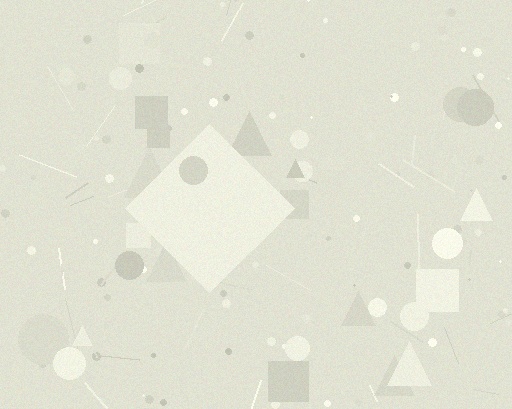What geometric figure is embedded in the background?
A diamond is embedded in the background.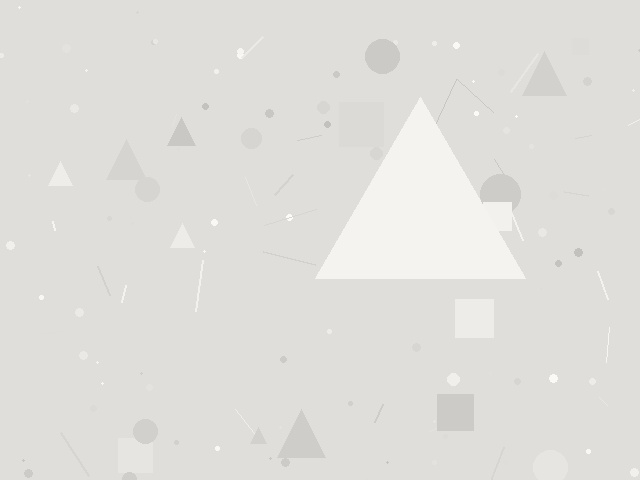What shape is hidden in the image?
A triangle is hidden in the image.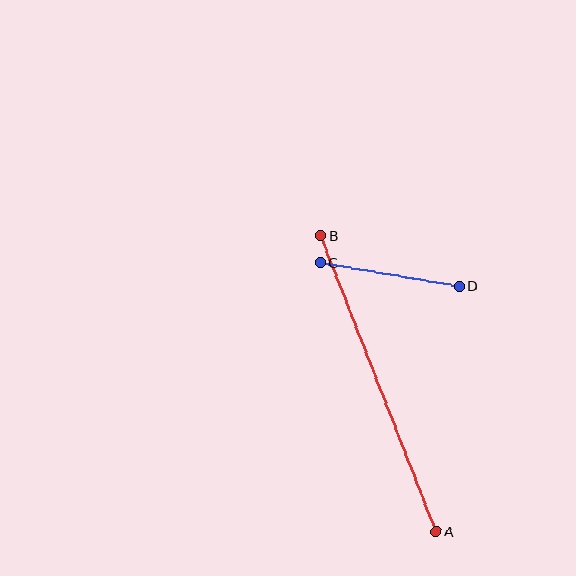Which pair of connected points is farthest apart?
Points A and B are farthest apart.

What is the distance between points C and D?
The distance is approximately 142 pixels.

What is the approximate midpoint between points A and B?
The midpoint is at approximately (378, 383) pixels.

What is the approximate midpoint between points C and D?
The midpoint is at approximately (390, 274) pixels.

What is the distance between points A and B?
The distance is approximately 317 pixels.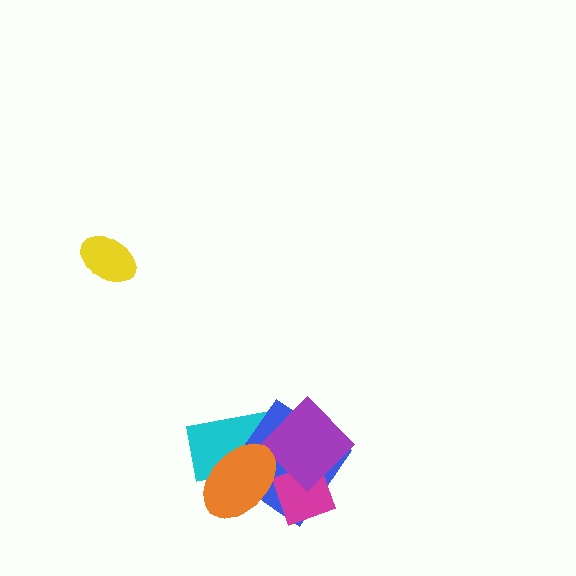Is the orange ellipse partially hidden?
No, no other shape covers it.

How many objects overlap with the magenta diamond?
3 objects overlap with the magenta diamond.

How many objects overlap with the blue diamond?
4 objects overlap with the blue diamond.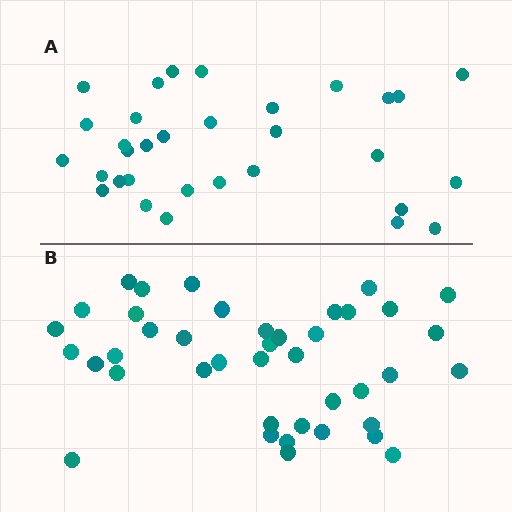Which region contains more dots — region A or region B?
Region B (the bottom region) has more dots.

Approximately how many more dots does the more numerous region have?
Region B has roughly 8 or so more dots than region A.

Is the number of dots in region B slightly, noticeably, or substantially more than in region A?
Region B has noticeably more, but not dramatically so. The ratio is roughly 1.3 to 1.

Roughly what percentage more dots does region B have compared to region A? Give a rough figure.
About 30% more.